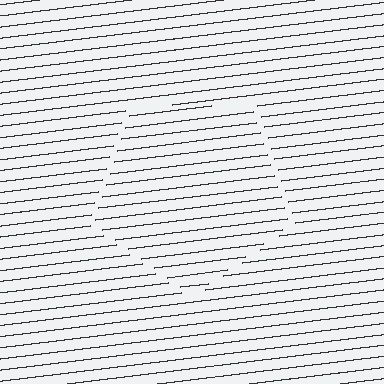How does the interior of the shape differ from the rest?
The interior of the shape contains the same grating, shifted by half a period — the contour is defined by the phase discontinuity where line-ends from the inner and outer gratings abut.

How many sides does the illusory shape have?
5 sides — the line-ends trace a pentagon.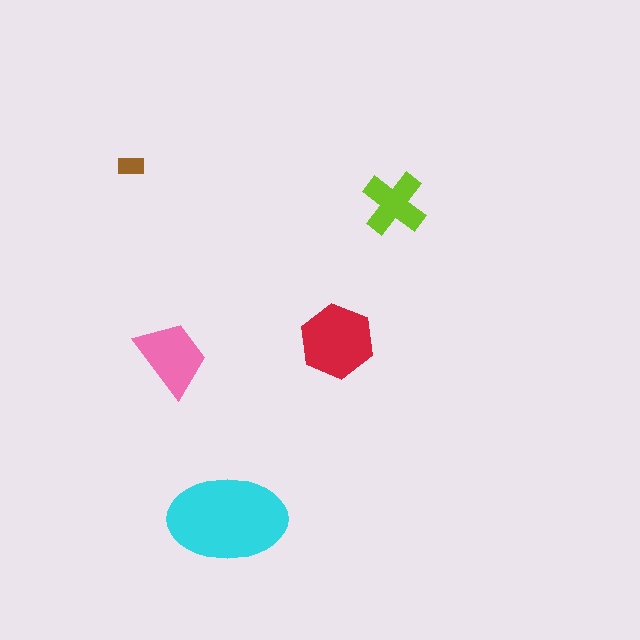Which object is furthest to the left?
The brown rectangle is leftmost.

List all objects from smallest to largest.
The brown rectangle, the lime cross, the pink trapezoid, the red hexagon, the cyan ellipse.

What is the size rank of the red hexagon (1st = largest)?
2nd.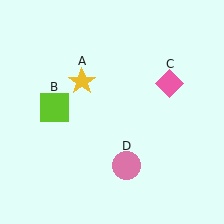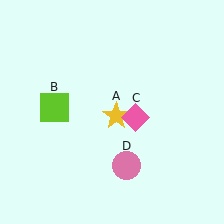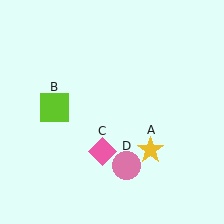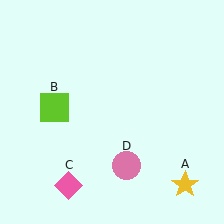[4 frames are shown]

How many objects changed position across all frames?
2 objects changed position: yellow star (object A), pink diamond (object C).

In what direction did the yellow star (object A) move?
The yellow star (object A) moved down and to the right.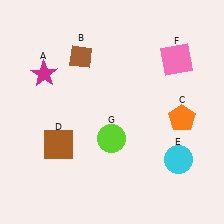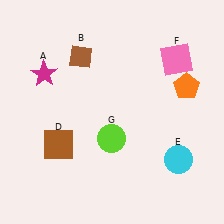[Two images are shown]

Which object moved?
The orange pentagon (C) moved up.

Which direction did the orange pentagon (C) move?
The orange pentagon (C) moved up.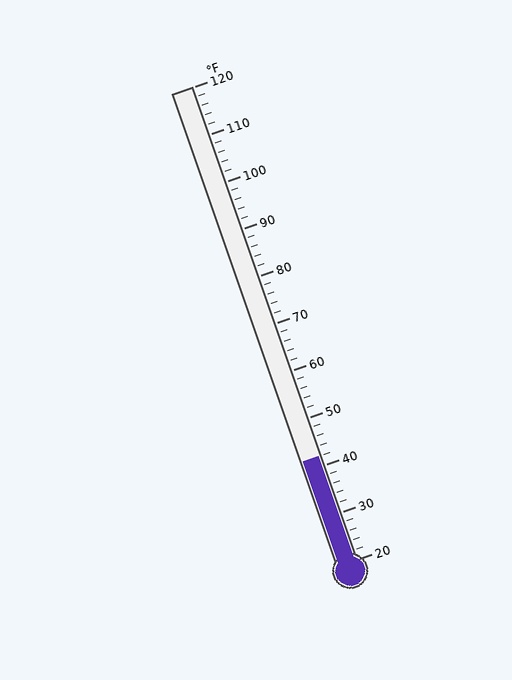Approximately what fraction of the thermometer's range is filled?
The thermometer is filled to approximately 20% of its range.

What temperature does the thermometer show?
The thermometer shows approximately 42°F.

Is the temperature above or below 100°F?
The temperature is below 100°F.